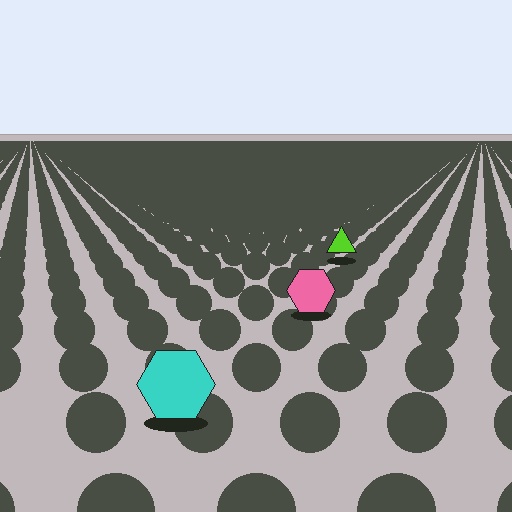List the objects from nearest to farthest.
From nearest to farthest: the cyan hexagon, the pink hexagon, the lime triangle.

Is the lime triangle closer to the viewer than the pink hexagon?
No. The pink hexagon is closer — you can tell from the texture gradient: the ground texture is coarser near it.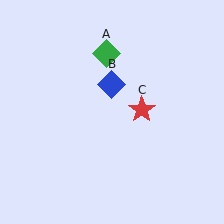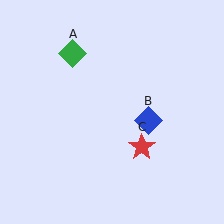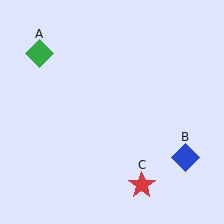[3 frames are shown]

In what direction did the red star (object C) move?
The red star (object C) moved down.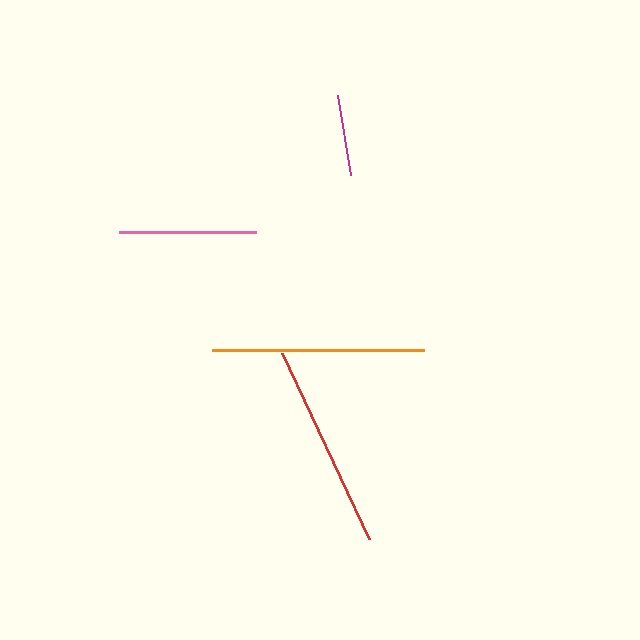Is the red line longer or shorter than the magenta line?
The red line is longer than the magenta line.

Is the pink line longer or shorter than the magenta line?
The pink line is longer than the magenta line.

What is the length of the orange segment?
The orange segment is approximately 212 pixels long.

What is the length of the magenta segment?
The magenta segment is approximately 81 pixels long.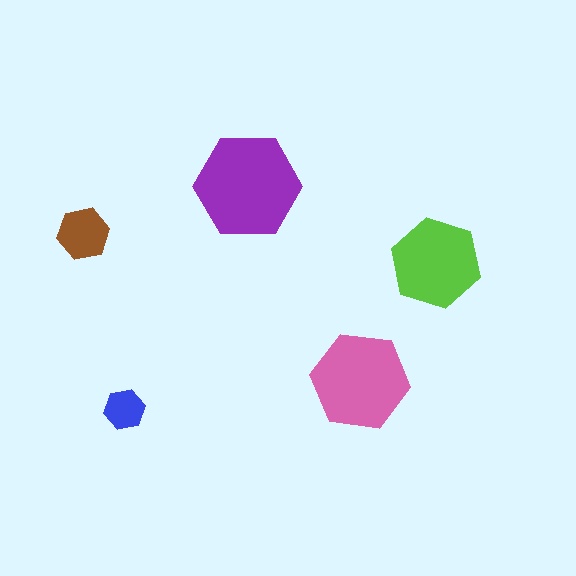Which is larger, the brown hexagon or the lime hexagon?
The lime one.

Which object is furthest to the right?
The lime hexagon is rightmost.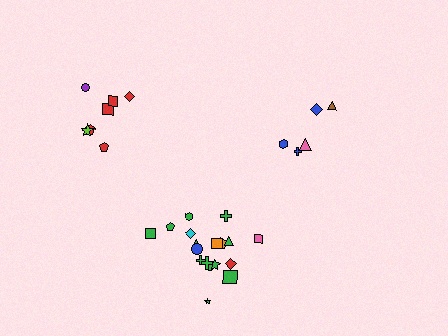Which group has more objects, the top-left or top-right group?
The top-left group.